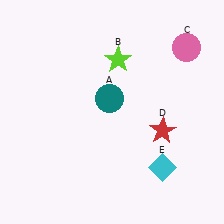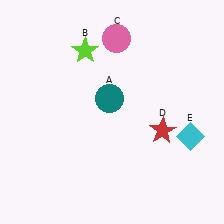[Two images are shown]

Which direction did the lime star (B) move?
The lime star (B) moved left.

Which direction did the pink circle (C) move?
The pink circle (C) moved left.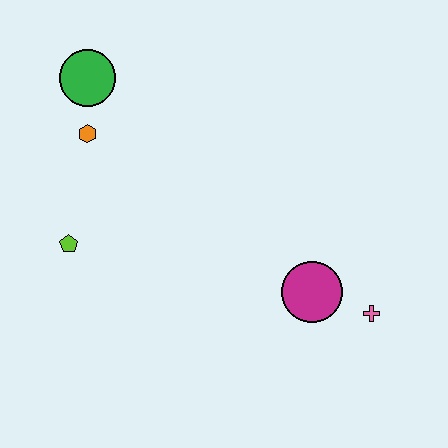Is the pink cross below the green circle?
Yes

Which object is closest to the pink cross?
The magenta circle is closest to the pink cross.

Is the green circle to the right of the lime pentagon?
Yes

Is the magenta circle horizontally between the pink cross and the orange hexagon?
Yes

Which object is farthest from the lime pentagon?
The pink cross is farthest from the lime pentagon.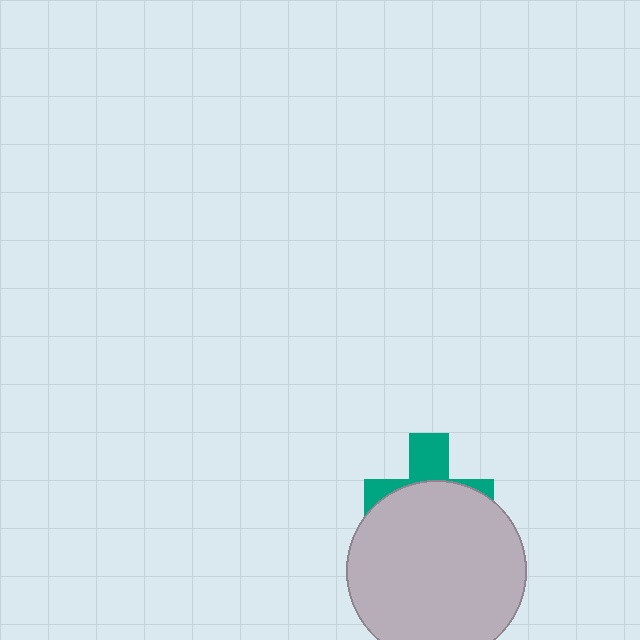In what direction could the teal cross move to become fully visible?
The teal cross could move up. That would shift it out from behind the light gray circle entirely.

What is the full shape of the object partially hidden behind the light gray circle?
The partially hidden object is a teal cross.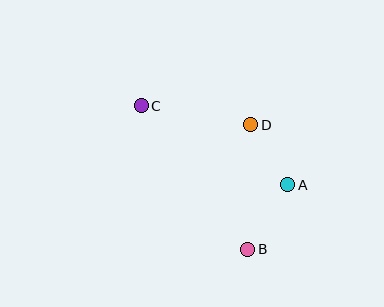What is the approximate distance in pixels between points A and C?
The distance between A and C is approximately 166 pixels.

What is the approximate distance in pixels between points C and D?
The distance between C and D is approximately 111 pixels.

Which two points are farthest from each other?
Points B and C are farthest from each other.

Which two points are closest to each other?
Points A and D are closest to each other.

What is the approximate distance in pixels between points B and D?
The distance between B and D is approximately 125 pixels.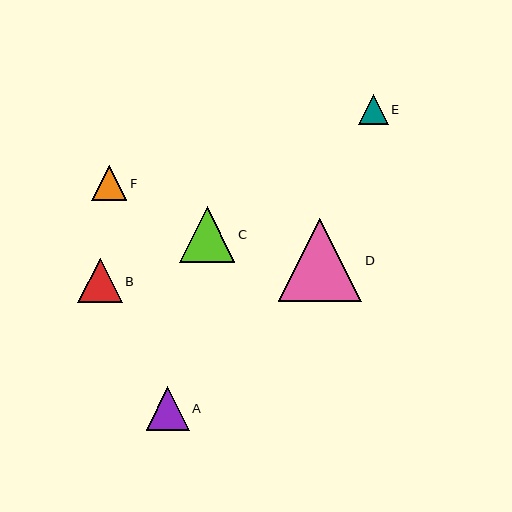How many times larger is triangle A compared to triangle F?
Triangle A is approximately 1.2 times the size of triangle F.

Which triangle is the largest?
Triangle D is the largest with a size of approximately 83 pixels.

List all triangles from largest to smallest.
From largest to smallest: D, C, B, A, F, E.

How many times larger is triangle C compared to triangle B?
Triangle C is approximately 1.2 times the size of triangle B.